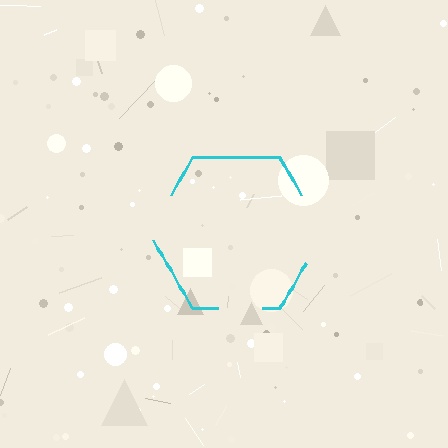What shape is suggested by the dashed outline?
The dashed outline suggests a hexagon.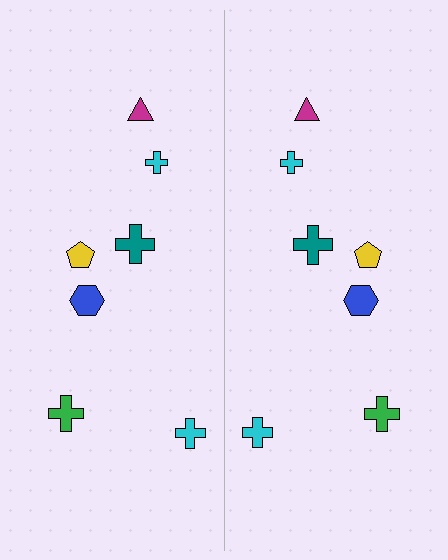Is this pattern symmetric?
Yes, this pattern has bilateral (reflection) symmetry.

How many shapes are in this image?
There are 14 shapes in this image.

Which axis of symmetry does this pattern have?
The pattern has a vertical axis of symmetry running through the center of the image.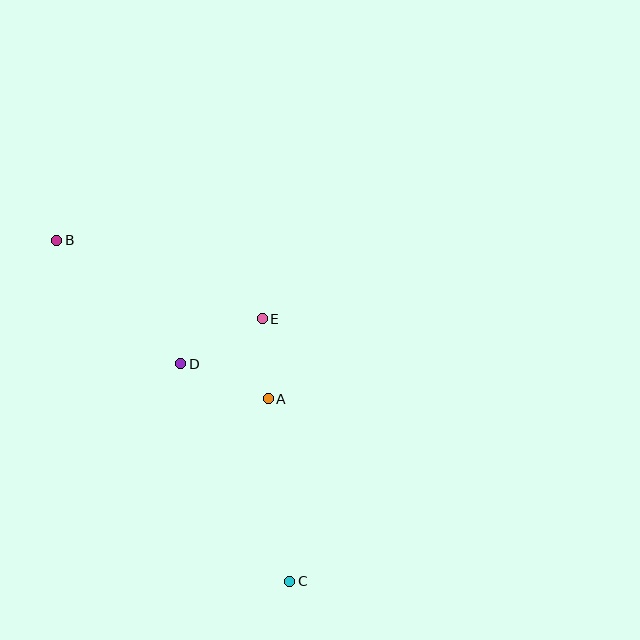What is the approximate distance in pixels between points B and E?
The distance between B and E is approximately 220 pixels.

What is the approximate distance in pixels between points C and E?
The distance between C and E is approximately 264 pixels.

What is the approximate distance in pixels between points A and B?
The distance between A and B is approximately 265 pixels.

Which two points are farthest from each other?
Points B and C are farthest from each other.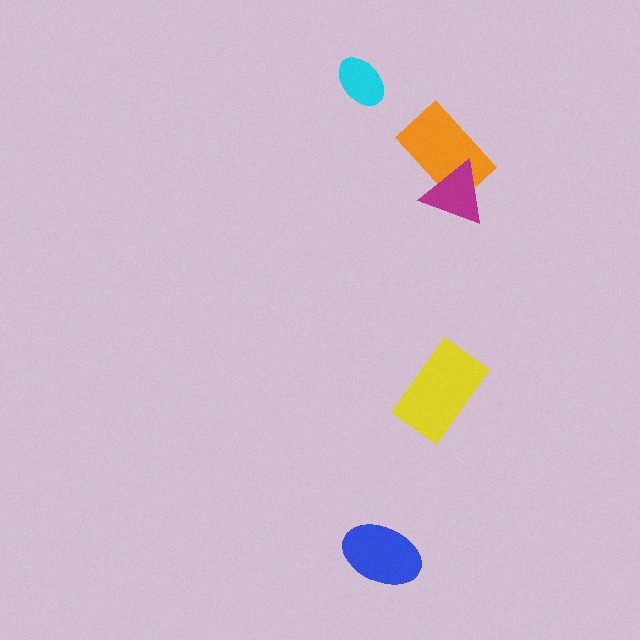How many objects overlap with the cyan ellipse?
0 objects overlap with the cyan ellipse.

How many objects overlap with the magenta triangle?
1 object overlaps with the magenta triangle.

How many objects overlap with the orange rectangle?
1 object overlaps with the orange rectangle.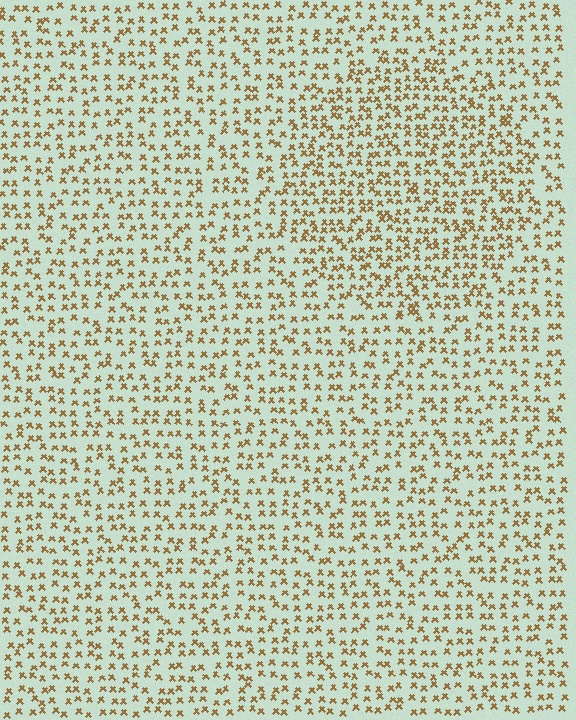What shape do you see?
I see a circle.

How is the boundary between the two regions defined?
The boundary is defined by a change in element density (approximately 1.5x ratio). All elements are the same color, size, and shape.